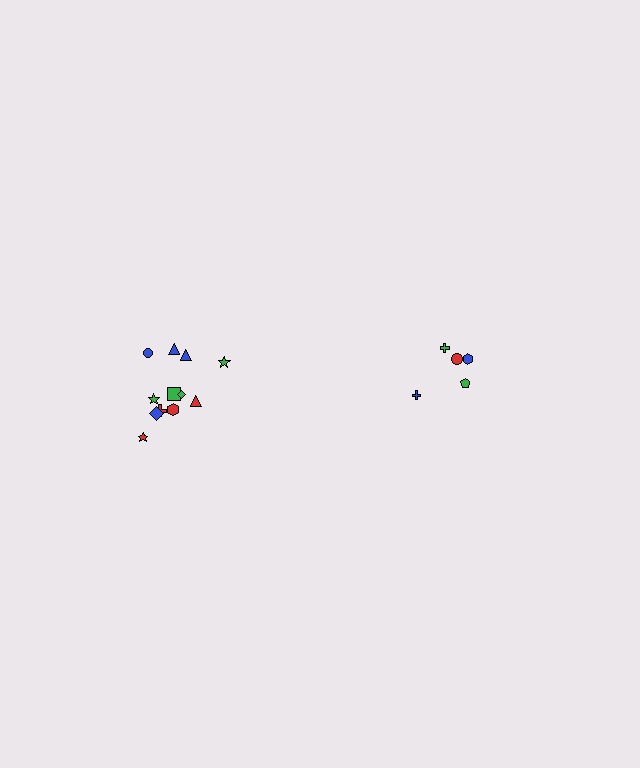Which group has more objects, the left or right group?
The left group.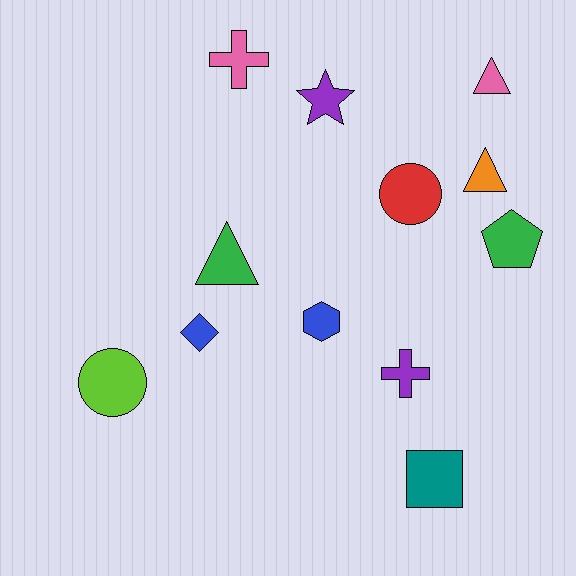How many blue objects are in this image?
There are 2 blue objects.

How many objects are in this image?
There are 12 objects.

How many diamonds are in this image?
There is 1 diamond.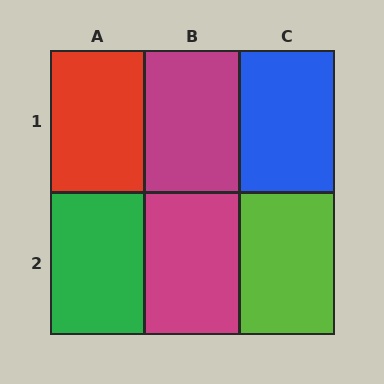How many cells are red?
1 cell is red.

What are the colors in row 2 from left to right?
Green, magenta, lime.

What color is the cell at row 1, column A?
Red.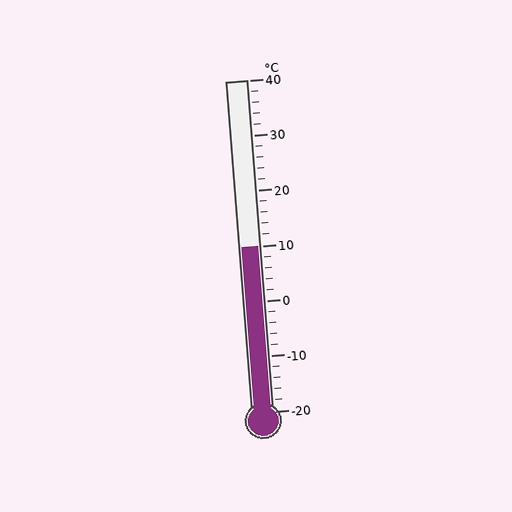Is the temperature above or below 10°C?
The temperature is at 10°C.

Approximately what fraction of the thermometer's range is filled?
The thermometer is filled to approximately 50% of its range.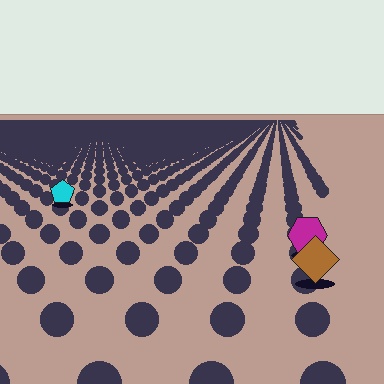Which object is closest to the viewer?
The brown diamond is closest. The texture marks near it are larger and more spread out.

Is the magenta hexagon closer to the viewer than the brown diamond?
No. The brown diamond is closer — you can tell from the texture gradient: the ground texture is coarser near it.